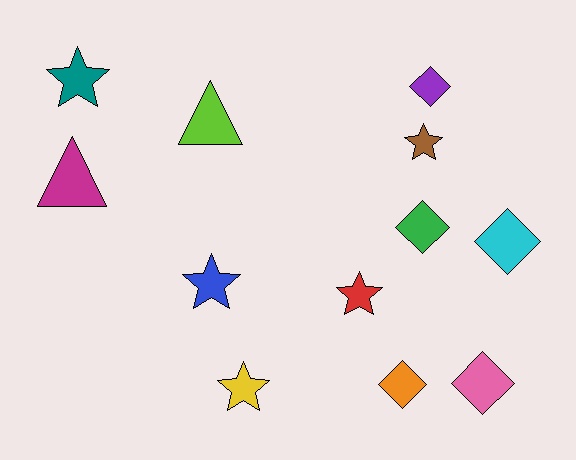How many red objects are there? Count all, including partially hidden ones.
There is 1 red object.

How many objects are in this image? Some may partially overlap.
There are 12 objects.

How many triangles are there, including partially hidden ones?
There are 2 triangles.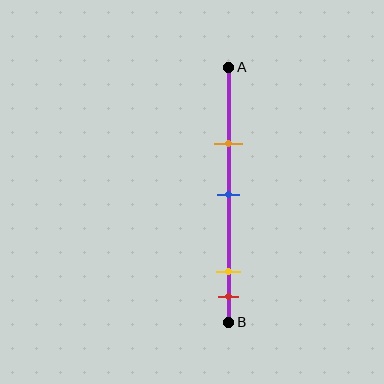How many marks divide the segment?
There are 4 marks dividing the segment.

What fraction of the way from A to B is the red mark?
The red mark is approximately 90% (0.9) of the way from A to B.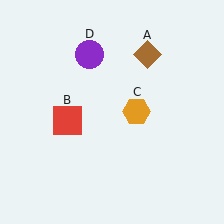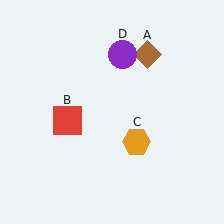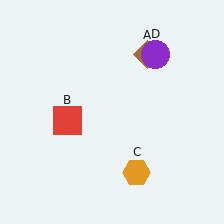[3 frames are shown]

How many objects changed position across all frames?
2 objects changed position: orange hexagon (object C), purple circle (object D).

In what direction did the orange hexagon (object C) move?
The orange hexagon (object C) moved down.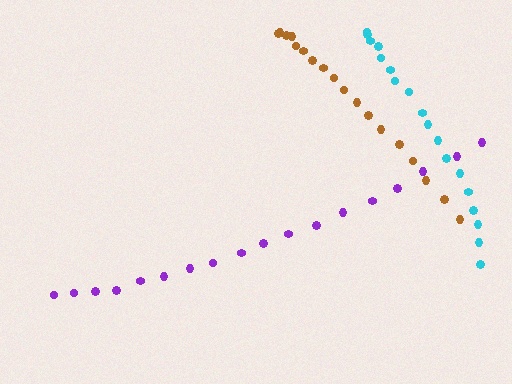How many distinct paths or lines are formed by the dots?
There are 3 distinct paths.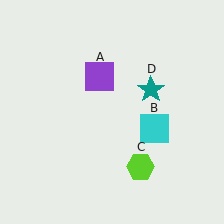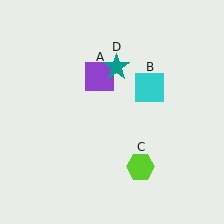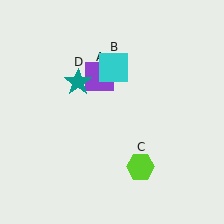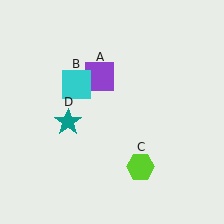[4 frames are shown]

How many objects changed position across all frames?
2 objects changed position: cyan square (object B), teal star (object D).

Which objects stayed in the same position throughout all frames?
Purple square (object A) and lime hexagon (object C) remained stationary.